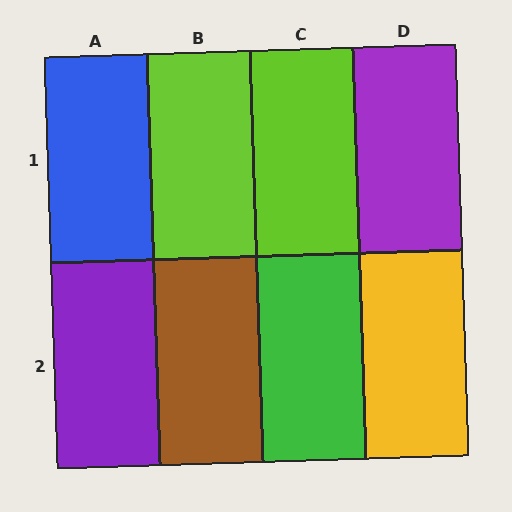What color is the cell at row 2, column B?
Brown.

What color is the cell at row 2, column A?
Purple.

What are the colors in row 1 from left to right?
Blue, lime, lime, purple.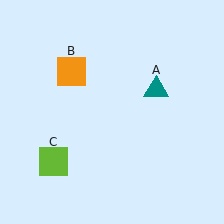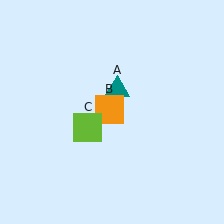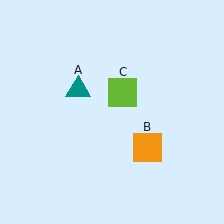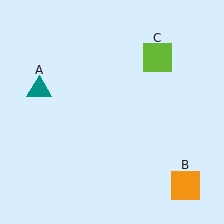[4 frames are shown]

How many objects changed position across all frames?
3 objects changed position: teal triangle (object A), orange square (object B), lime square (object C).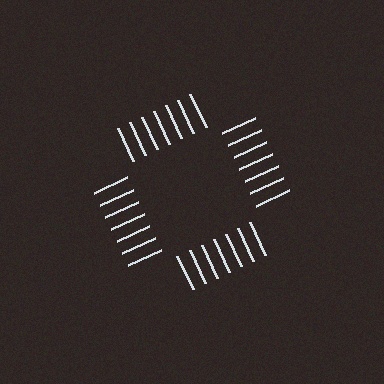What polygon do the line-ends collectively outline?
An illusory square — the line segments terminate on its edges but no continuous stroke is drawn.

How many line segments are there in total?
28 — 7 along each of the 4 edges.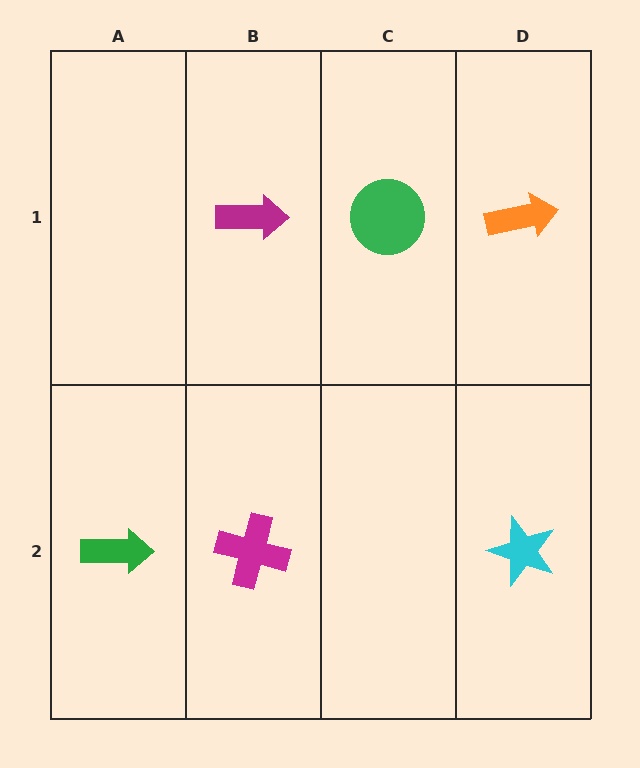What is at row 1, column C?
A green circle.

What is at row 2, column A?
A green arrow.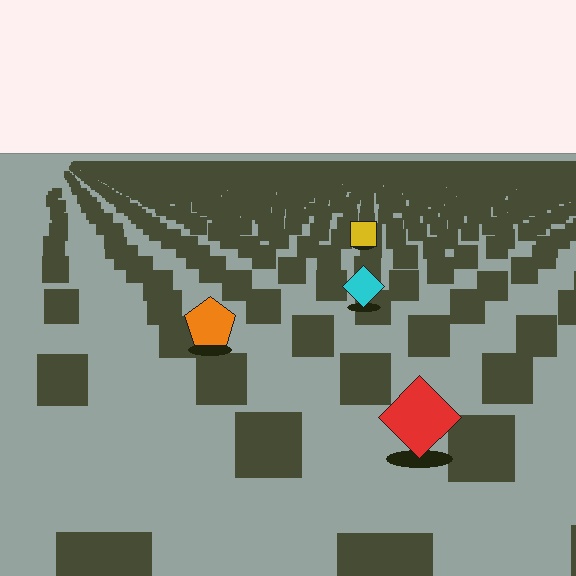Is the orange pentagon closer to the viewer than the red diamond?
No. The red diamond is closer — you can tell from the texture gradient: the ground texture is coarser near it.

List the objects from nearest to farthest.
From nearest to farthest: the red diamond, the orange pentagon, the cyan diamond, the yellow square.